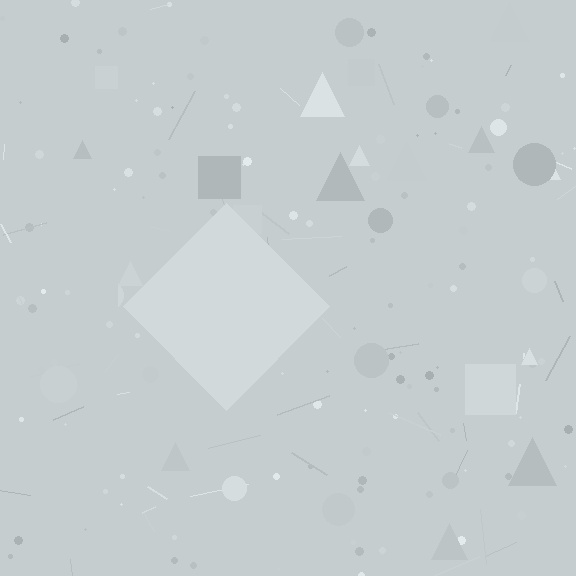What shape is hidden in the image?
A diamond is hidden in the image.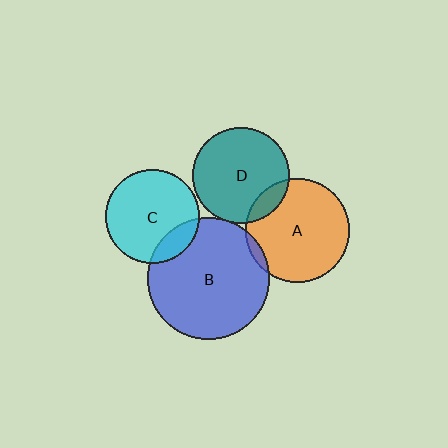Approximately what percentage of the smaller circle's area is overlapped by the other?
Approximately 5%.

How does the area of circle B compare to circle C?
Approximately 1.7 times.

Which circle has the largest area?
Circle B (blue).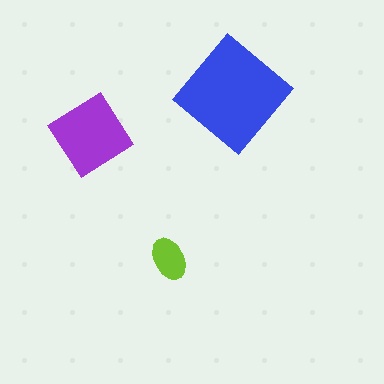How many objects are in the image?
There are 3 objects in the image.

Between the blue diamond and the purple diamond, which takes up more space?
The blue diamond.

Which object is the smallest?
The lime ellipse.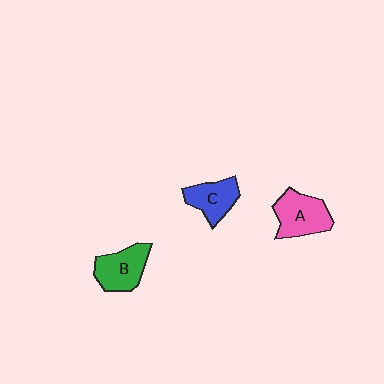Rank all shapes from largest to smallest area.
From largest to smallest: A (pink), B (green), C (blue).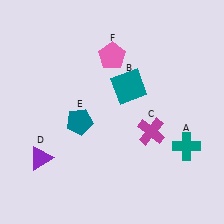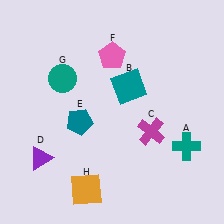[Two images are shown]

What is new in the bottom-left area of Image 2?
An orange square (H) was added in the bottom-left area of Image 2.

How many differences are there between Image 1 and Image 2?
There are 2 differences between the two images.